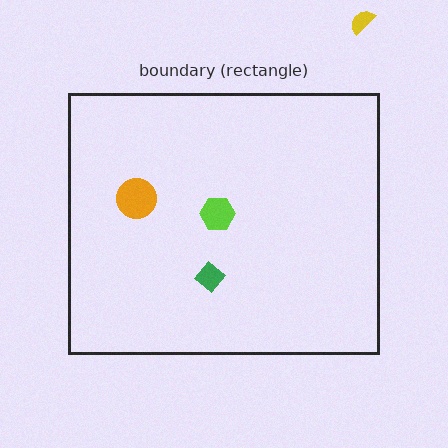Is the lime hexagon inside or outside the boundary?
Inside.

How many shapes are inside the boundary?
3 inside, 1 outside.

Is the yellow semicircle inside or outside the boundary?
Outside.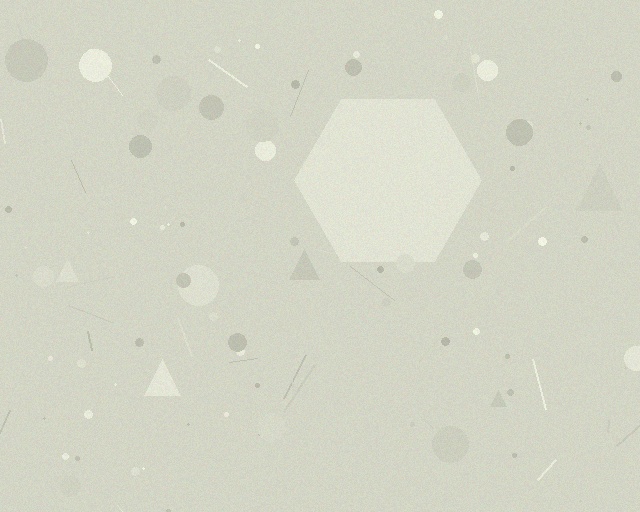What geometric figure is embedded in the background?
A hexagon is embedded in the background.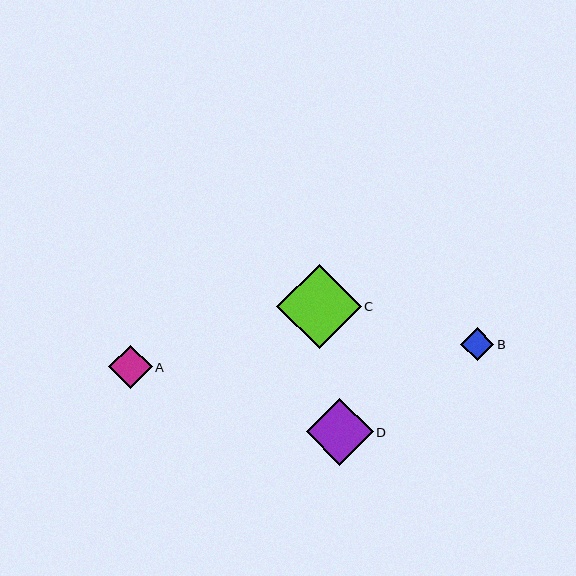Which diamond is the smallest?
Diamond B is the smallest with a size of approximately 33 pixels.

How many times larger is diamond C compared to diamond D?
Diamond C is approximately 1.3 times the size of diamond D.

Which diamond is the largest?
Diamond C is the largest with a size of approximately 84 pixels.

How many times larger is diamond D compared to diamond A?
Diamond D is approximately 1.5 times the size of diamond A.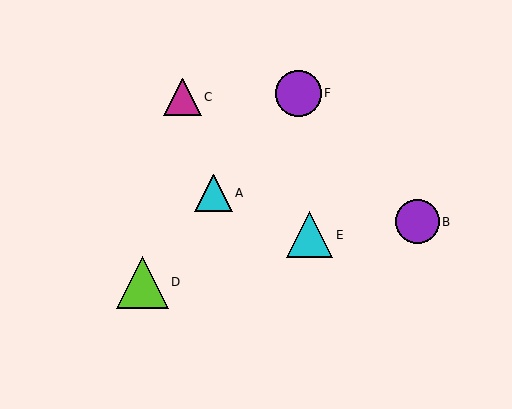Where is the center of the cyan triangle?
The center of the cyan triangle is at (214, 193).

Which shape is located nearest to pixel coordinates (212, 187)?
The cyan triangle (labeled A) at (214, 193) is nearest to that location.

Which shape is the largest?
The lime triangle (labeled D) is the largest.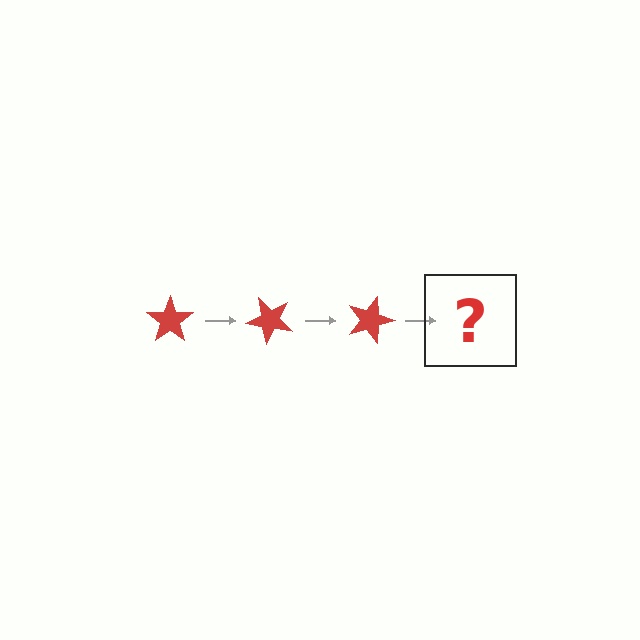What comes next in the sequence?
The next element should be a red star rotated 135 degrees.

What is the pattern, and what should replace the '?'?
The pattern is that the star rotates 45 degrees each step. The '?' should be a red star rotated 135 degrees.